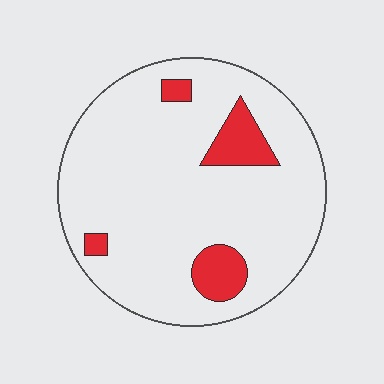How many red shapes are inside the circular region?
4.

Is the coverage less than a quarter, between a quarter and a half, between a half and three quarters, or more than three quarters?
Less than a quarter.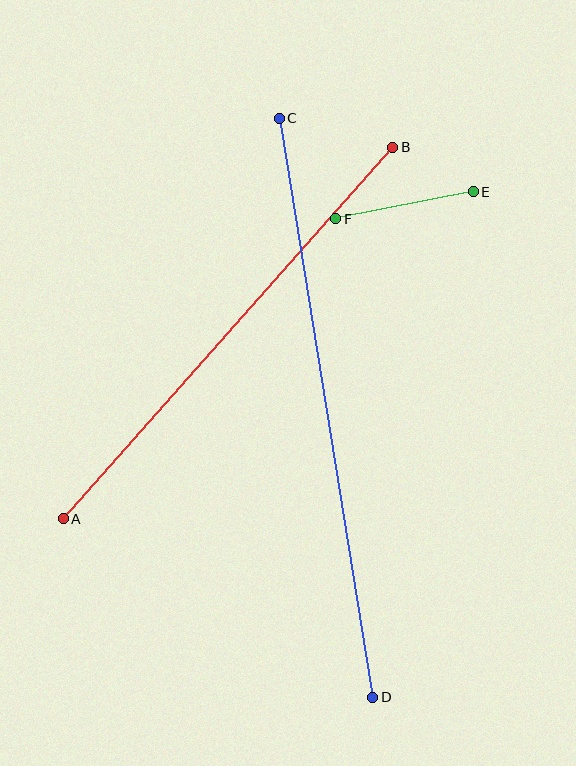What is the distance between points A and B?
The distance is approximately 497 pixels.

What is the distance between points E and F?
The distance is approximately 140 pixels.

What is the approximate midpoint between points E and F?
The midpoint is at approximately (405, 205) pixels.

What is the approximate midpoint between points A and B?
The midpoint is at approximately (228, 333) pixels.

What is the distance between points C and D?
The distance is approximately 587 pixels.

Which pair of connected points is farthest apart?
Points C and D are farthest apart.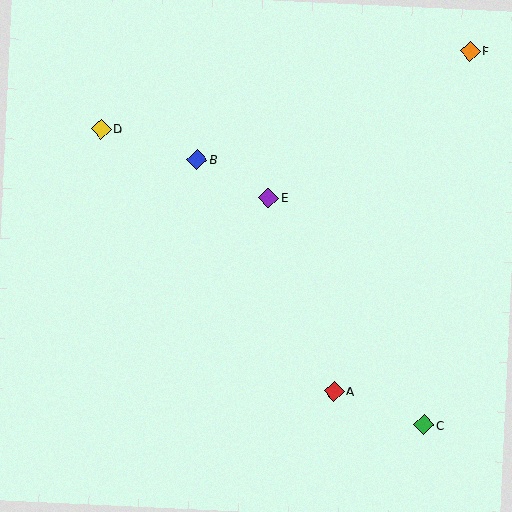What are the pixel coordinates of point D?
Point D is at (101, 129).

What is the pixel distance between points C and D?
The distance between C and D is 438 pixels.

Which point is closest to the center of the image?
Point E at (269, 198) is closest to the center.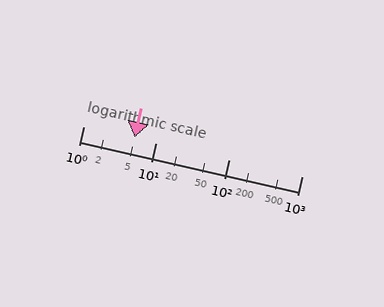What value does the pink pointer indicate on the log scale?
The pointer indicates approximately 5.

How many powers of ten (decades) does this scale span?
The scale spans 3 decades, from 1 to 1000.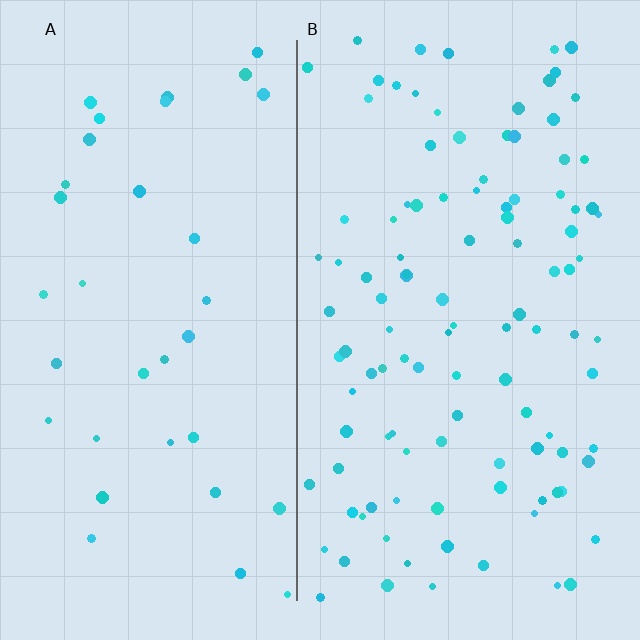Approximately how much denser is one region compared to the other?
Approximately 3.1× — region B over region A.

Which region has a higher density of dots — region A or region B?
B (the right).